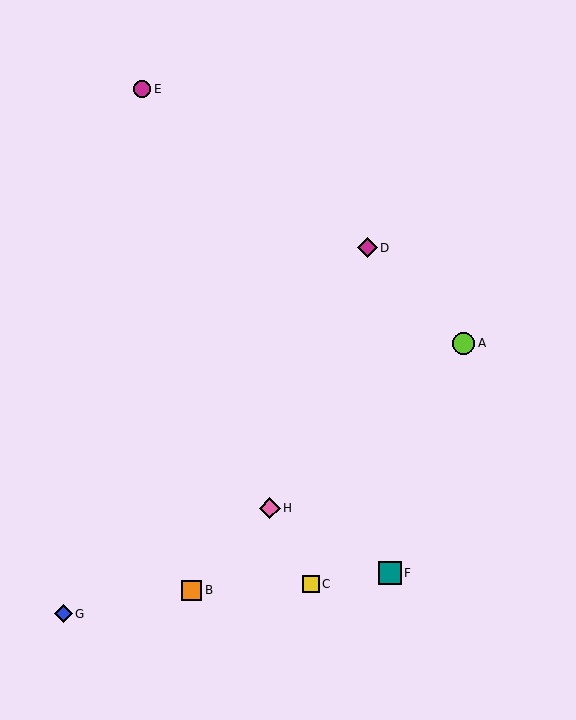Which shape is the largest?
The teal square (labeled F) is the largest.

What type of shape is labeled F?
Shape F is a teal square.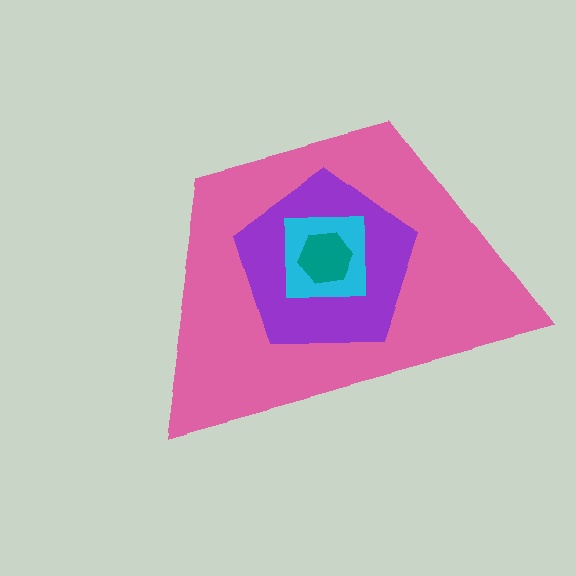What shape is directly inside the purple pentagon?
The cyan square.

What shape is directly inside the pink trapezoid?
The purple pentagon.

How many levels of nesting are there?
4.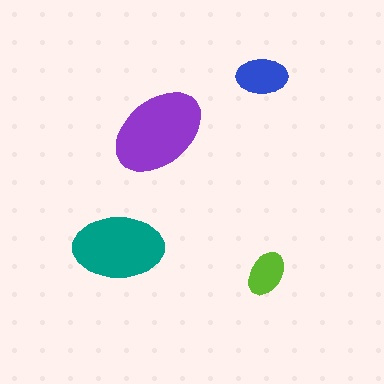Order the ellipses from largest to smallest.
the purple one, the teal one, the blue one, the lime one.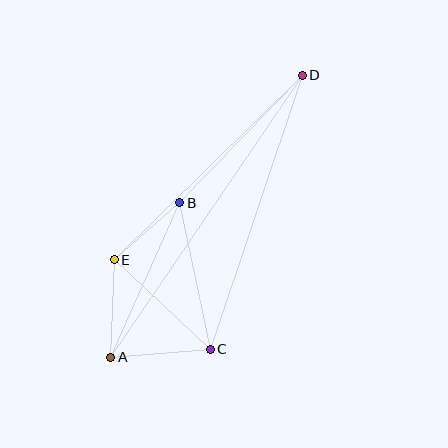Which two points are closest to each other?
Points B and E are closest to each other.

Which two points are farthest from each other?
Points A and D are farthest from each other.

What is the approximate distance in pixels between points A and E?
The distance between A and E is approximately 97 pixels.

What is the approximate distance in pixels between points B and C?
The distance between B and C is approximately 149 pixels.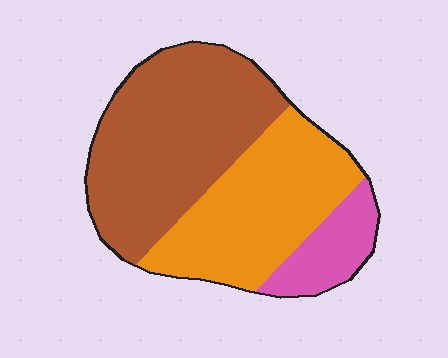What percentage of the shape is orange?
Orange takes up about three eighths (3/8) of the shape.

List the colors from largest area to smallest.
From largest to smallest: brown, orange, pink.